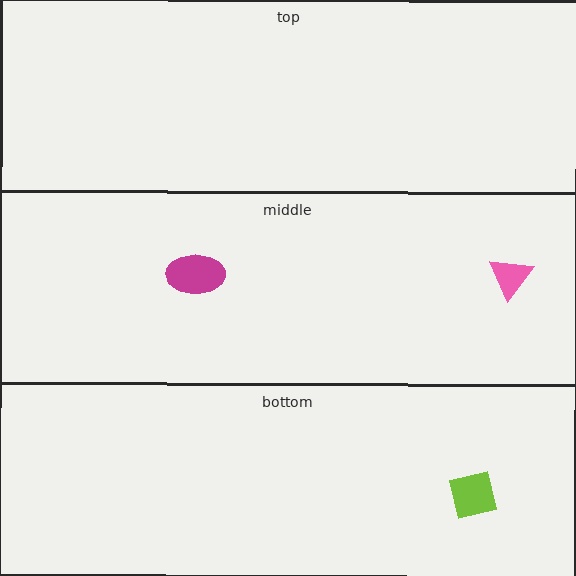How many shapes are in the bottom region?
1.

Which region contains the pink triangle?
The middle region.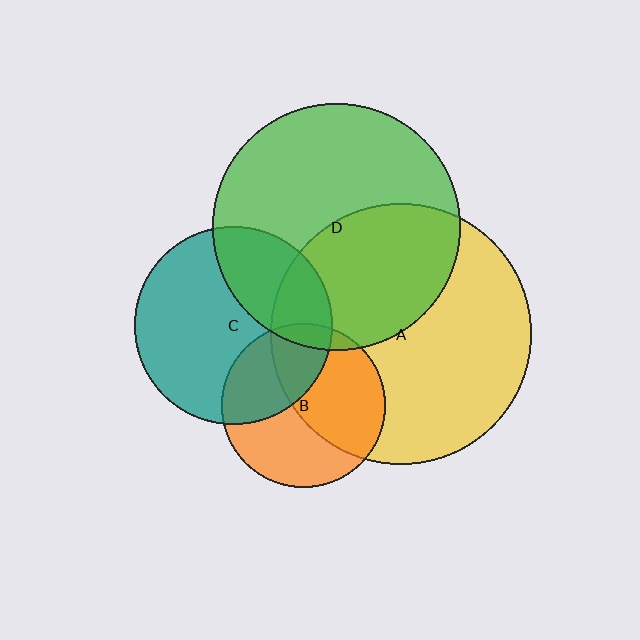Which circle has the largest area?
Circle A (yellow).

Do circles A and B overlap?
Yes.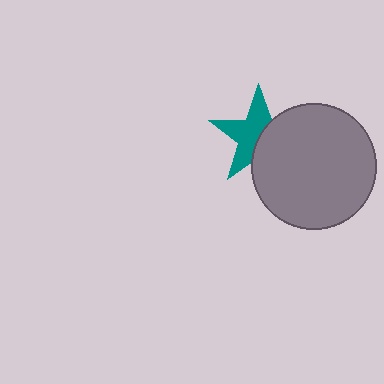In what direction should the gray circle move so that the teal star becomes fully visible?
The gray circle should move right. That is the shortest direction to clear the overlap and leave the teal star fully visible.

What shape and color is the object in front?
The object in front is a gray circle.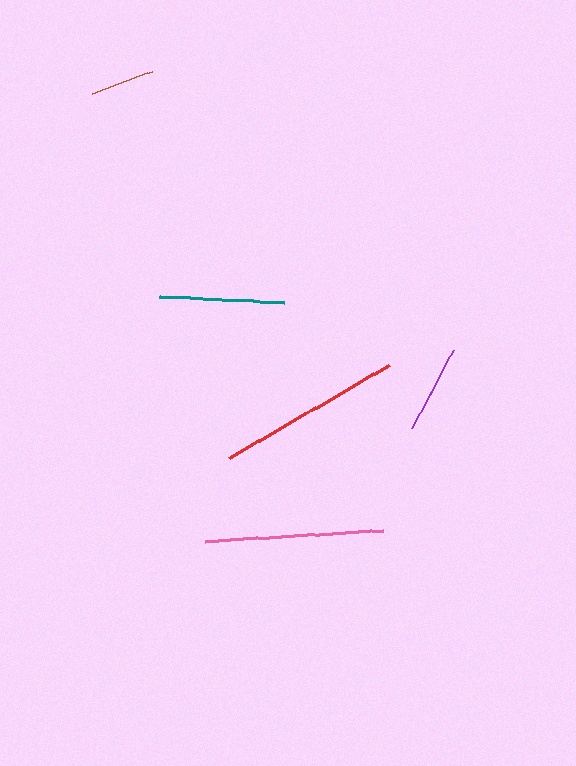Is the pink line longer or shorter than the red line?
The red line is longer than the pink line.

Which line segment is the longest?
The red line is the longest at approximately 186 pixels.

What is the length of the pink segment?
The pink segment is approximately 179 pixels long.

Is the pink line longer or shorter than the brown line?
The pink line is longer than the brown line.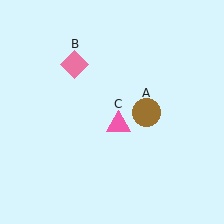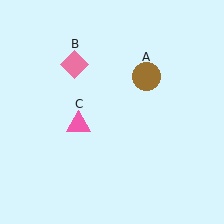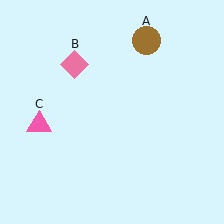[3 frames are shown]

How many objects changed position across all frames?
2 objects changed position: brown circle (object A), pink triangle (object C).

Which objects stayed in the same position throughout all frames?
Pink diamond (object B) remained stationary.